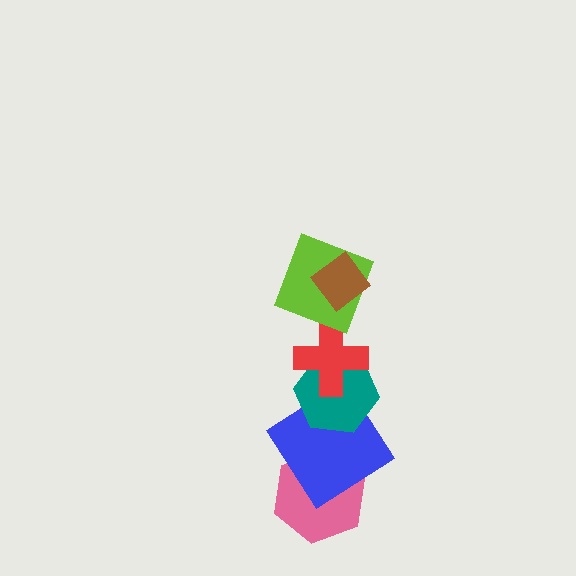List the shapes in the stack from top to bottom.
From top to bottom: the brown diamond, the lime square, the red cross, the teal hexagon, the blue diamond, the pink hexagon.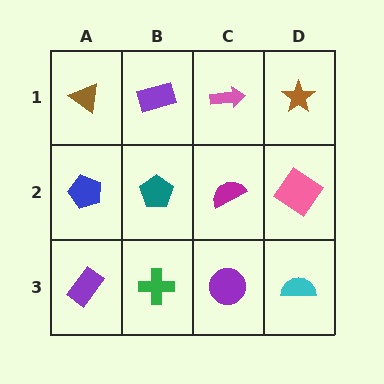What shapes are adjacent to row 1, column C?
A magenta semicircle (row 2, column C), a purple rectangle (row 1, column B), a brown star (row 1, column D).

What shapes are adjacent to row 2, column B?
A purple rectangle (row 1, column B), a green cross (row 3, column B), a blue pentagon (row 2, column A), a magenta semicircle (row 2, column C).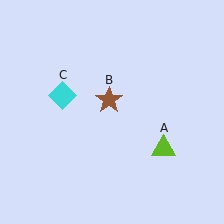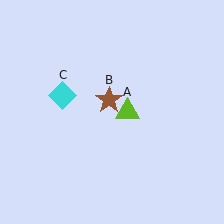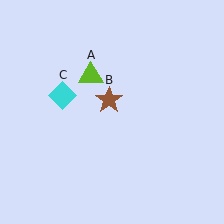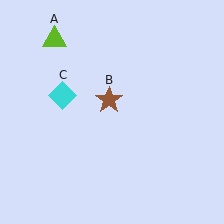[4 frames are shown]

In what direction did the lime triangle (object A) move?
The lime triangle (object A) moved up and to the left.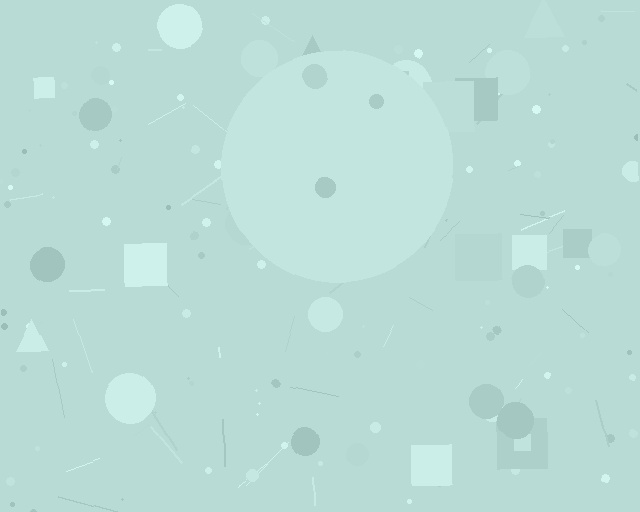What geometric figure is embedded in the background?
A circle is embedded in the background.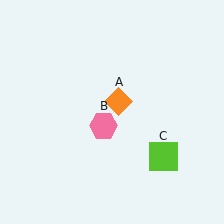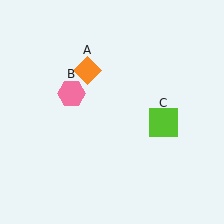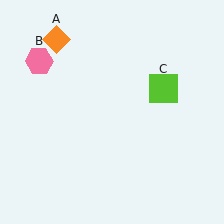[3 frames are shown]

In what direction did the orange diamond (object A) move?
The orange diamond (object A) moved up and to the left.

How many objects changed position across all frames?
3 objects changed position: orange diamond (object A), pink hexagon (object B), lime square (object C).